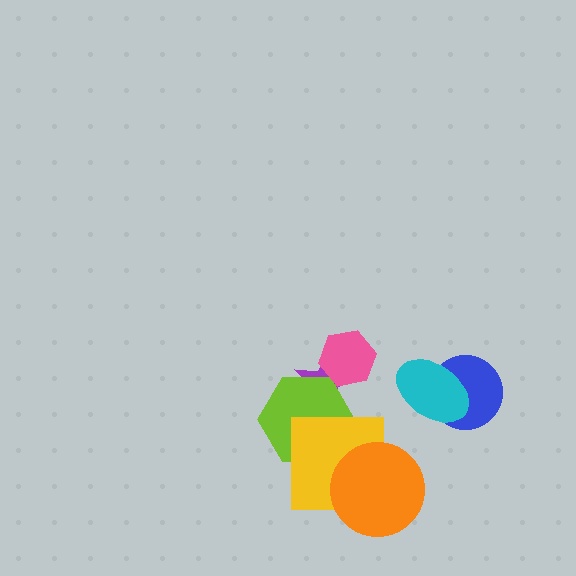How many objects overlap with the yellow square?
2 objects overlap with the yellow square.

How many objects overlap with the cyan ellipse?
1 object overlaps with the cyan ellipse.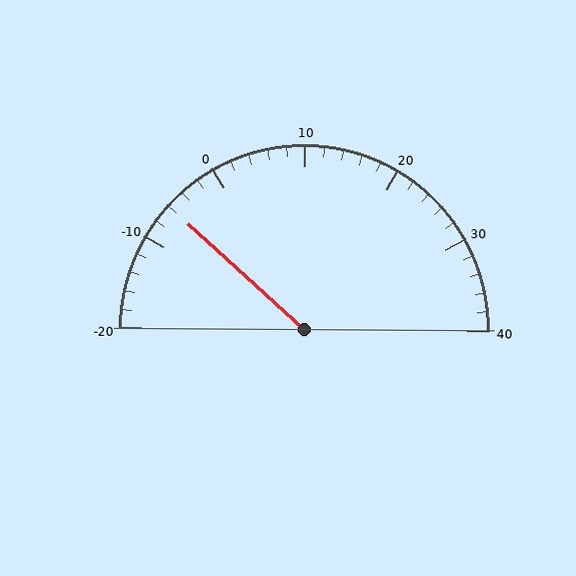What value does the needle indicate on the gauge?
The needle indicates approximately -6.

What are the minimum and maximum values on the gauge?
The gauge ranges from -20 to 40.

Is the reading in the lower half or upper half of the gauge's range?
The reading is in the lower half of the range (-20 to 40).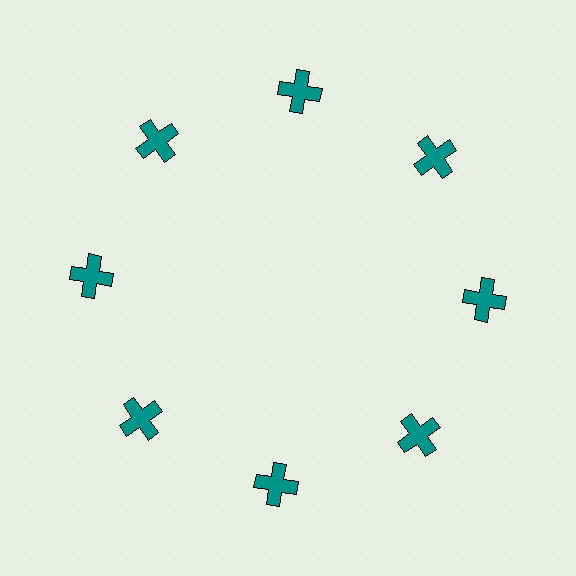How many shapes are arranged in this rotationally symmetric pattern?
There are 8 shapes, arranged in 8 groups of 1.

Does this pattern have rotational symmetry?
Yes, this pattern has 8-fold rotational symmetry. It looks the same after rotating 45 degrees around the center.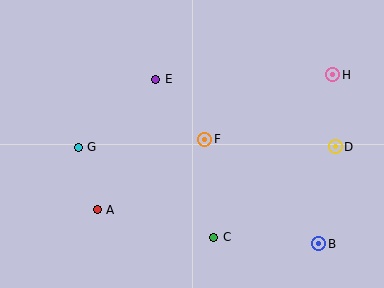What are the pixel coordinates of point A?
Point A is at (97, 210).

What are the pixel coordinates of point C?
Point C is at (214, 237).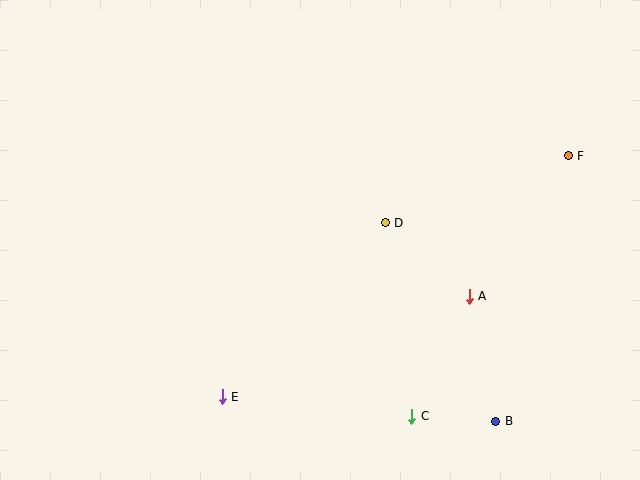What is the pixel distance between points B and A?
The distance between B and A is 128 pixels.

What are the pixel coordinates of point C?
Point C is at (412, 416).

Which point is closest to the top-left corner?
Point D is closest to the top-left corner.